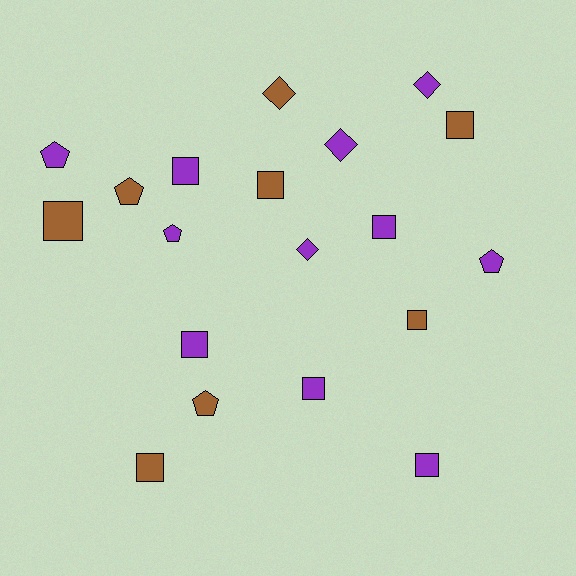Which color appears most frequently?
Purple, with 11 objects.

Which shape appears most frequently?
Square, with 10 objects.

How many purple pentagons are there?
There are 3 purple pentagons.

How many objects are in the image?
There are 19 objects.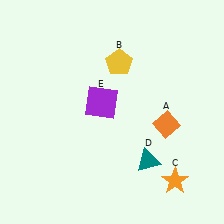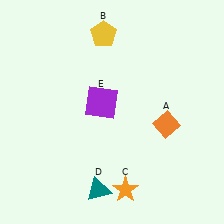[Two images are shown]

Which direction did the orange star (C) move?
The orange star (C) moved left.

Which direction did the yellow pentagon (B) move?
The yellow pentagon (B) moved up.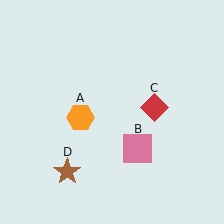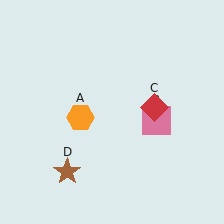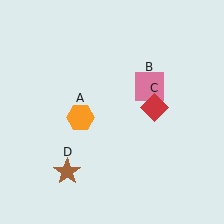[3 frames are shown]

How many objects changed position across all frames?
1 object changed position: pink square (object B).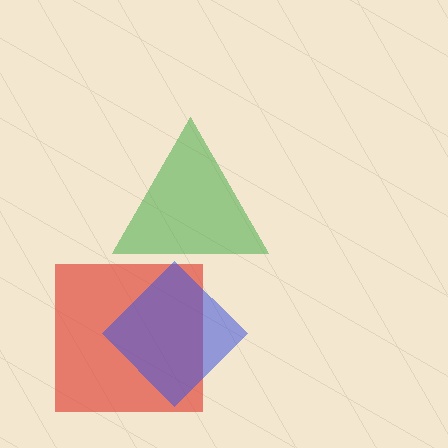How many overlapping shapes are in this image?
There are 3 overlapping shapes in the image.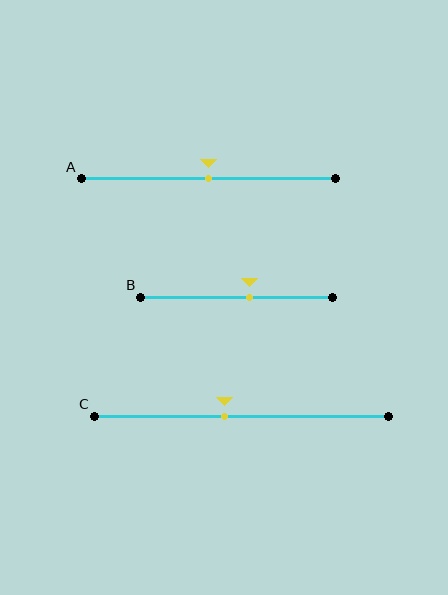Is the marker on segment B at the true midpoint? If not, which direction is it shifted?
No, the marker on segment B is shifted to the right by about 7% of the segment length.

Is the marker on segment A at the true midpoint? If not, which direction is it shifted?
Yes, the marker on segment A is at the true midpoint.